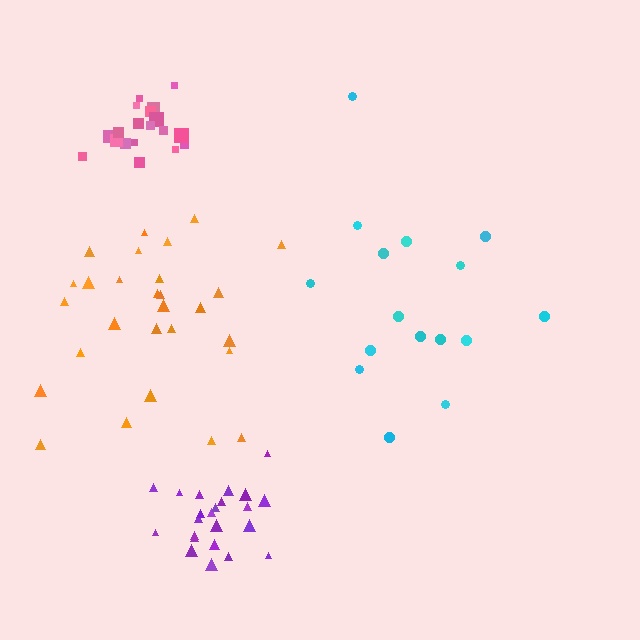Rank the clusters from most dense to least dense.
pink, purple, orange, cyan.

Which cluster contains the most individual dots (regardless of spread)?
Orange (28).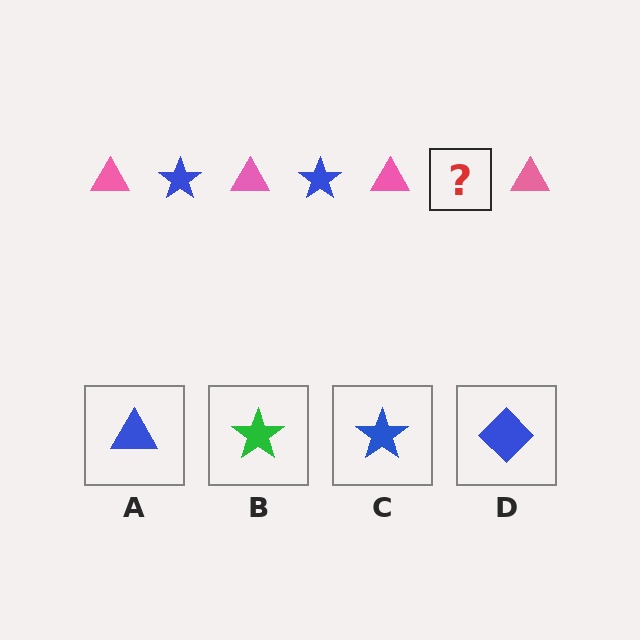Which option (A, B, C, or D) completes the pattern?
C.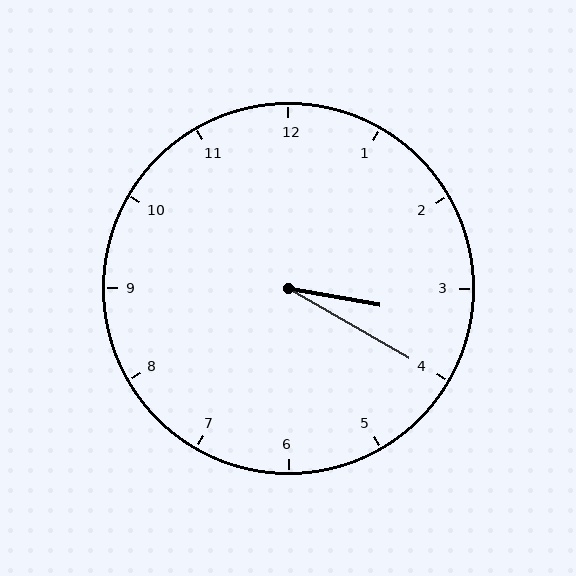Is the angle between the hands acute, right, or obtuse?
It is acute.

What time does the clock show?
3:20.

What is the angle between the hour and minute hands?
Approximately 20 degrees.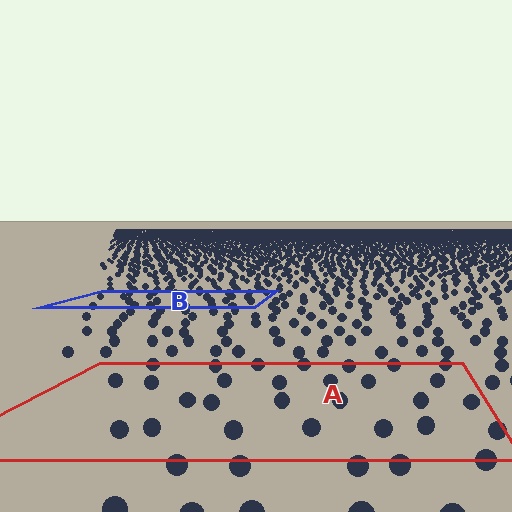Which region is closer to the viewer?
Region A is closer. The texture elements there are larger and more spread out.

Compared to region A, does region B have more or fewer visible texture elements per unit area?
Region B has more texture elements per unit area — they are packed more densely because it is farther away.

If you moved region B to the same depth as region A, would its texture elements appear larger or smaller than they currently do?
They would appear larger. At a closer depth, the same texture elements are projected at a bigger on-screen size.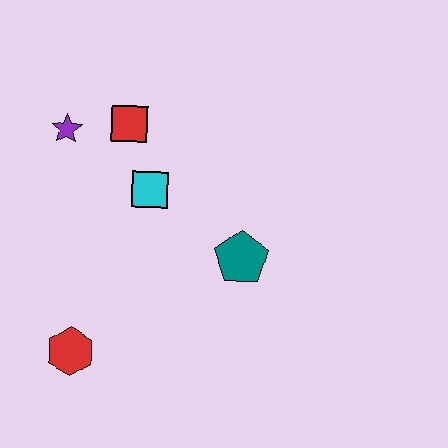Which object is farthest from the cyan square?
The red hexagon is farthest from the cyan square.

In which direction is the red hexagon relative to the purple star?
The red hexagon is below the purple star.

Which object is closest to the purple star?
The red square is closest to the purple star.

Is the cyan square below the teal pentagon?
No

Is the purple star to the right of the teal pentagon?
No